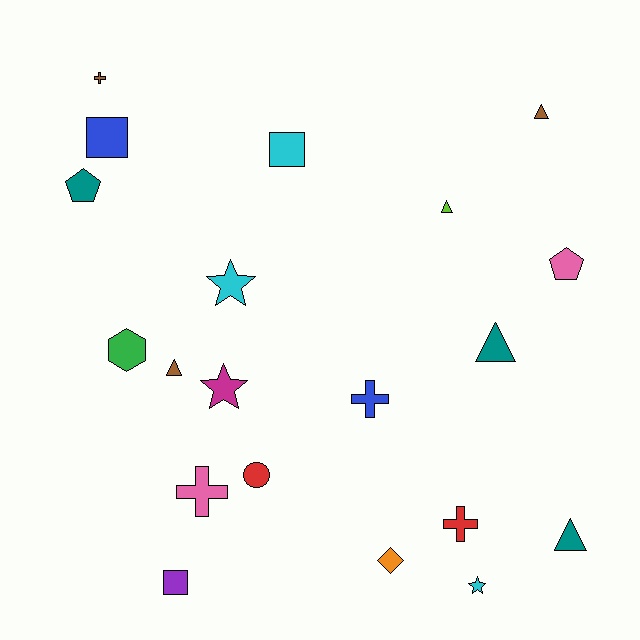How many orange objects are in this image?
There is 1 orange object.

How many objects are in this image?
There are 20 objects.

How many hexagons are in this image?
There is 1 hexagon.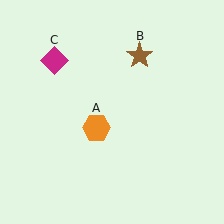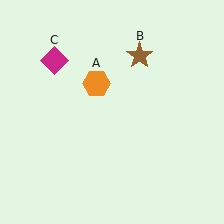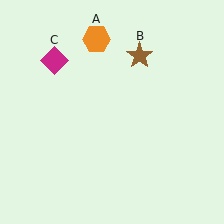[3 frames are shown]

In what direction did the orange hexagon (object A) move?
The orange hexagon (object A) moved up.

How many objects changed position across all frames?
1 object changed position: orange hexagon (object A).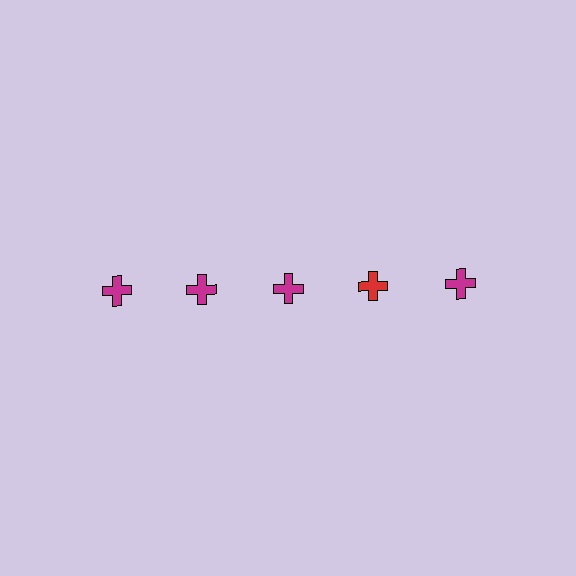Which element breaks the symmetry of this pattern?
The red cross in the top row, second from right column breaks the symmetry. All other shapes are magenta crosses.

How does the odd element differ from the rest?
It has a different color: red instead of magenta.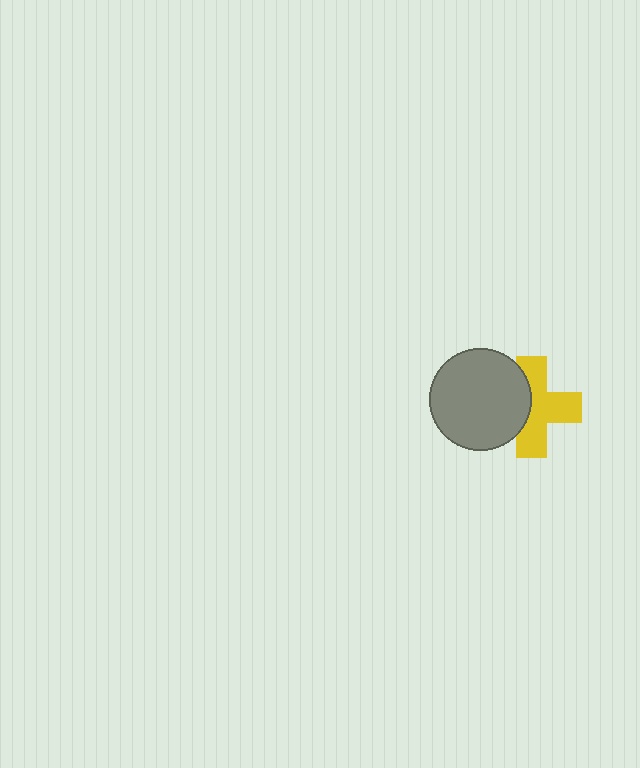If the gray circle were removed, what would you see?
You would see the complete yellow cross.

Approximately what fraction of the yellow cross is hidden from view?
Roughly 36% of the yellow cross is hidden behind the gray circle.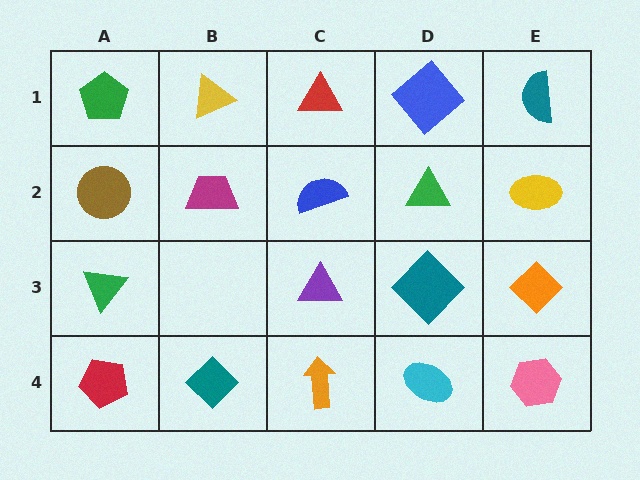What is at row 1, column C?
A red triangle.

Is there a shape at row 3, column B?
No, that cell is empty.